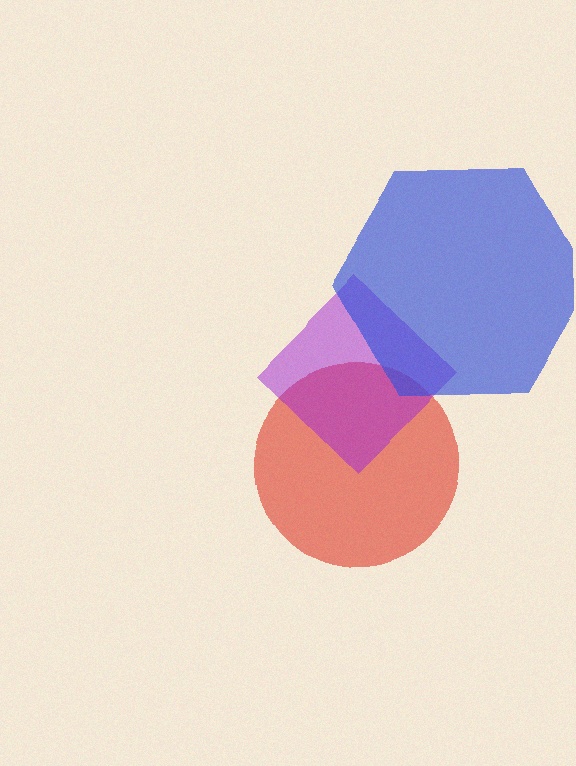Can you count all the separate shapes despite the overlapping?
Yes, there are 3 separate shapes.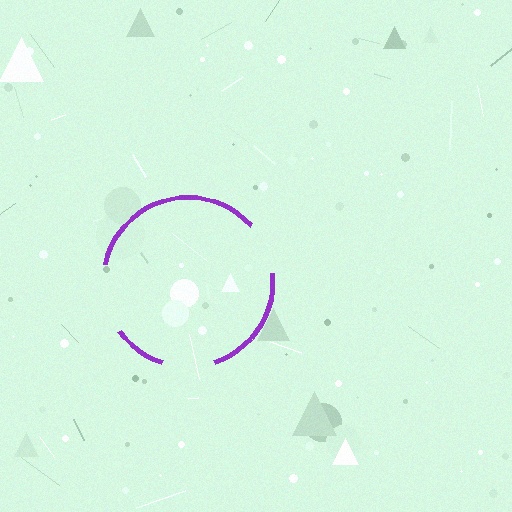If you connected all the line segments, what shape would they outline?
They would outline a circle.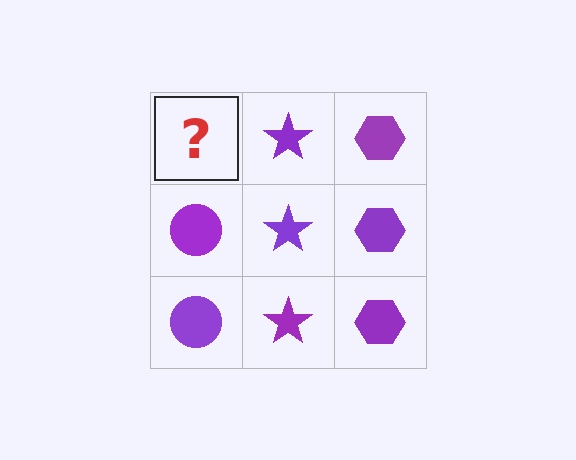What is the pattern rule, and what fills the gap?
The rule is that each column has a consistent shape. The gap should be filled with a purple circle.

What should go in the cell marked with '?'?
The missing cell should contain a purple circle.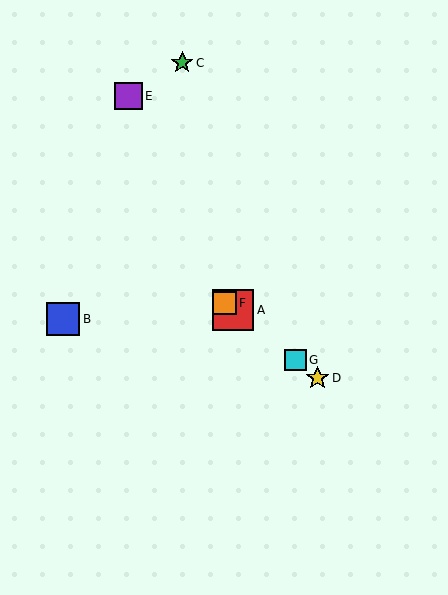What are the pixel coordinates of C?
Object C is at (182, 63).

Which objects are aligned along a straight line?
Objects A, D, F, G are aligned along a straight line.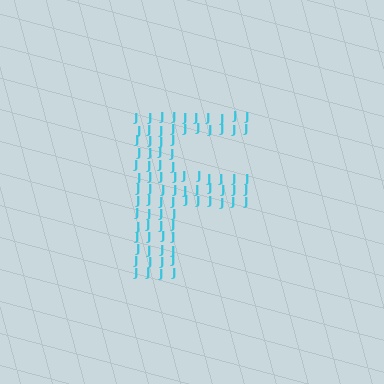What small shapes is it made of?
It is made of small letter J's.